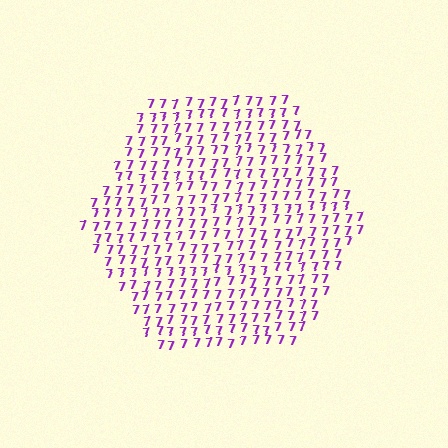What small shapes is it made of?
It is made of small digit 7's.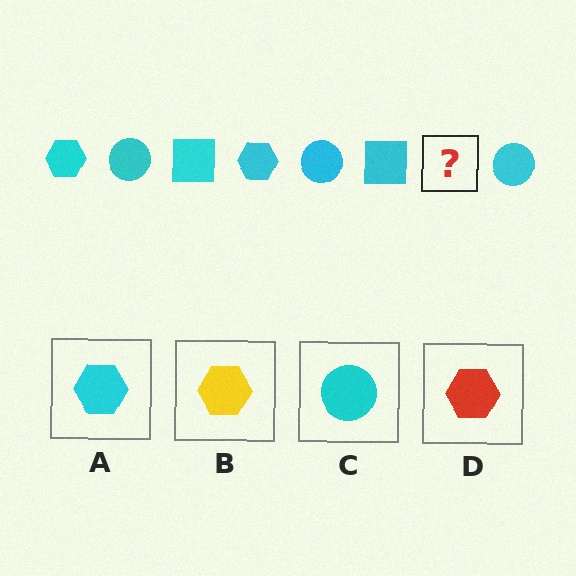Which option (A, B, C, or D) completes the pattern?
A.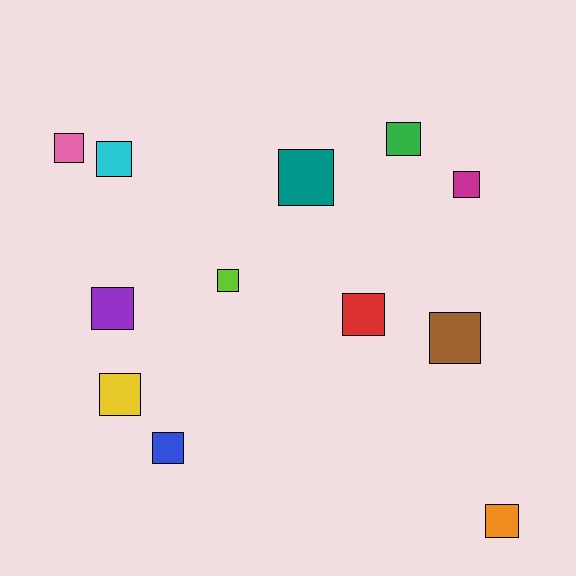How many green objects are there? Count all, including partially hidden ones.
There is 1 green object.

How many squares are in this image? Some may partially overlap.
There are 12 squares.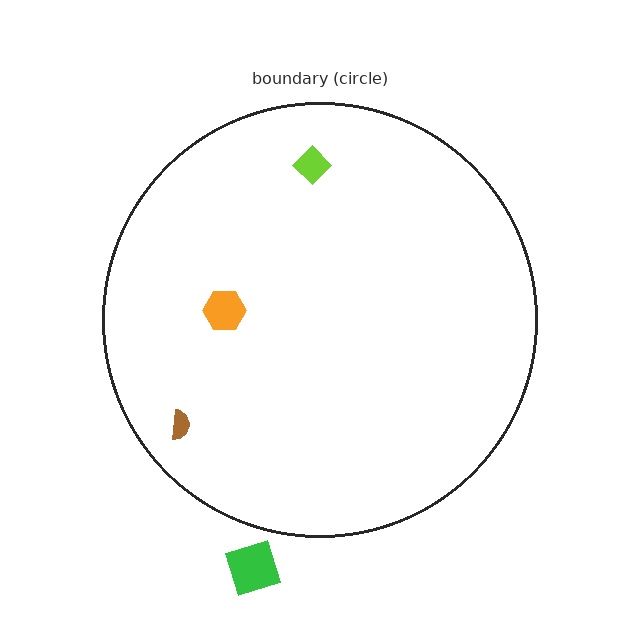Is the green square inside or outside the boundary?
Outside.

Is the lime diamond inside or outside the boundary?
Inside.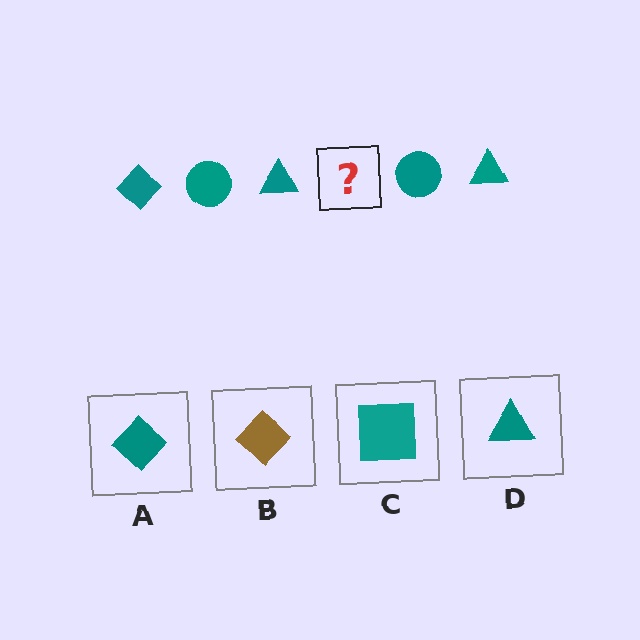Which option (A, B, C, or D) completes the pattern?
A.